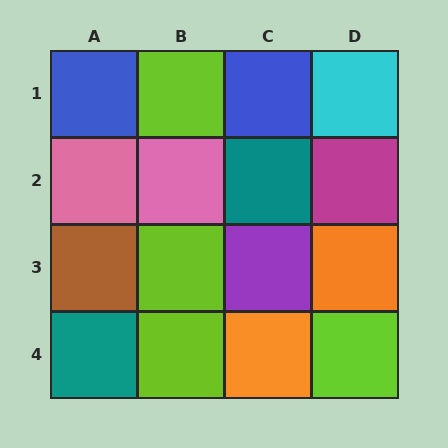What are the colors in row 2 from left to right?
Pink, pink, teal, magenta.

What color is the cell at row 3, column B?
Lime.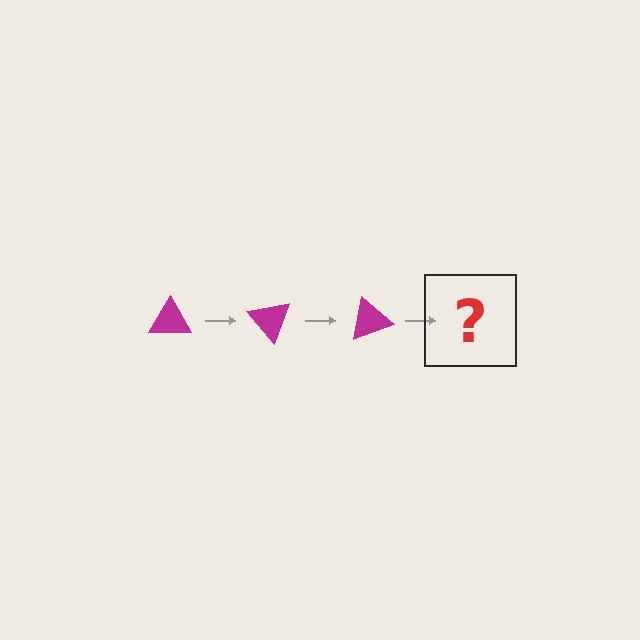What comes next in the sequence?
The next element should be a magenta triangle rotated 150 degrees.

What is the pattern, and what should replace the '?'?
The pattern is that the triangle rotates 50 degrees each step. The '?' should be a magenta triangle rotated 150 degrees.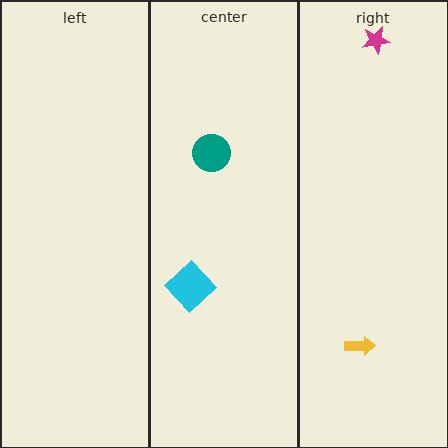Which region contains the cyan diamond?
The center region.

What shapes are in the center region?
The cyan diamond, the teal circle.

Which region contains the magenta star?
The right region.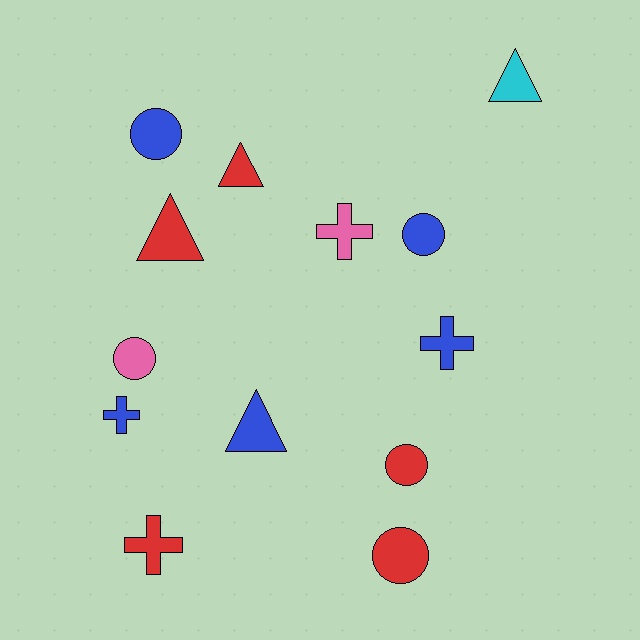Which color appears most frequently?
Red, with 5 objects.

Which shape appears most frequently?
Circle, with 5 objects.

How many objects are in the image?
There are 13 objects.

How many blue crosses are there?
There are 2 blue crosses.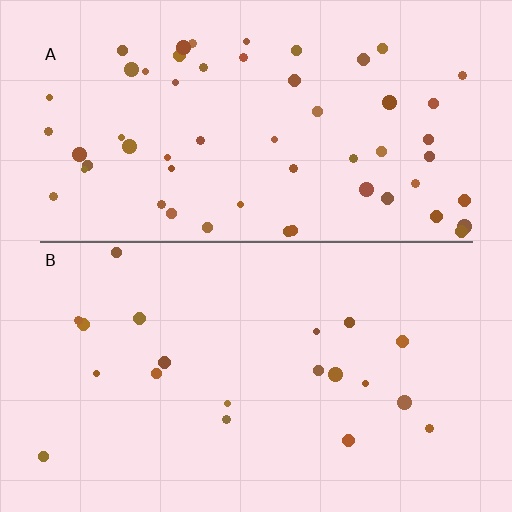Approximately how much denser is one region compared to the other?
Approximately 2.9× — region A over region B.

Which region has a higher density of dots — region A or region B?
A (the top).